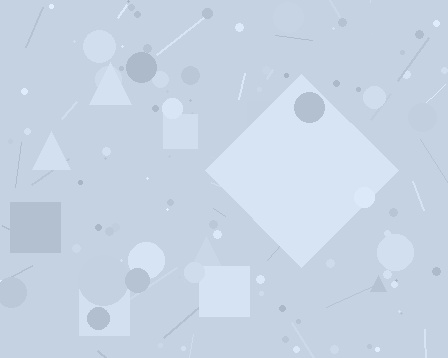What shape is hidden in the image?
A diamond is hidden in the image.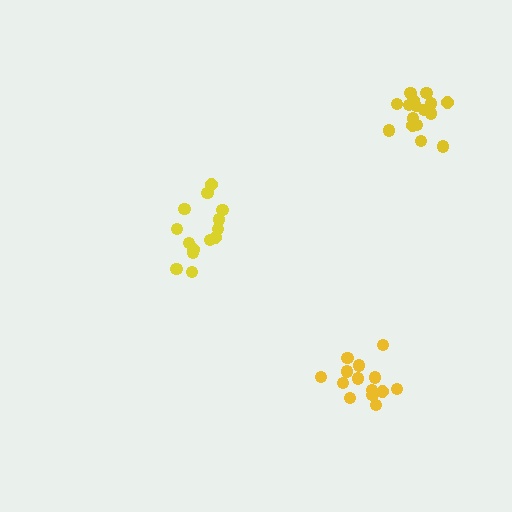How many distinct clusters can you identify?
There are 3 distinct clusters.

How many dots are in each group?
Group 1: 16 dots, Group 2: 14 dots, Group 3: 14 dots (44 total).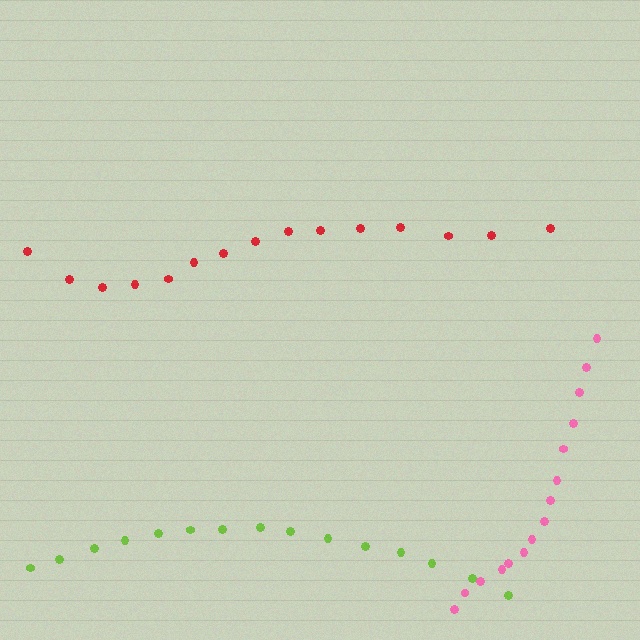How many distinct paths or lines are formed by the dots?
There are 3 distinct paths.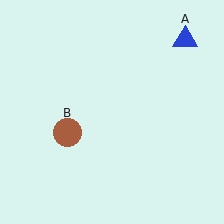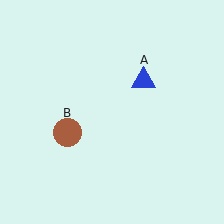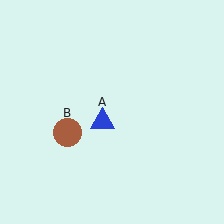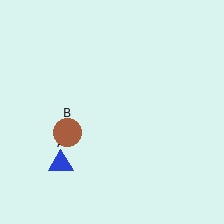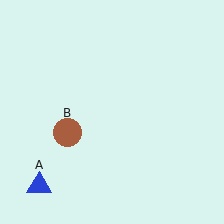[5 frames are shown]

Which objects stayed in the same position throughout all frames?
Brown circle (object B) remained stationary.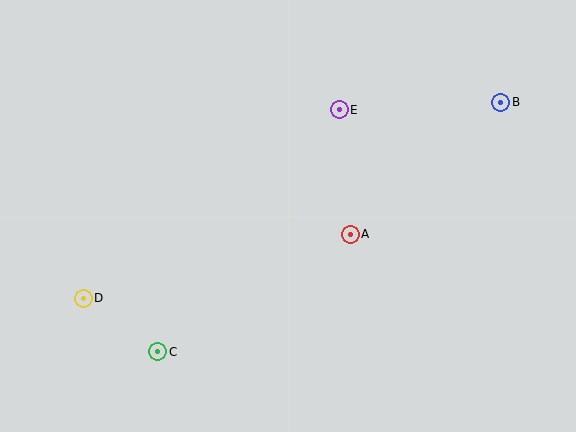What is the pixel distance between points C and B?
The distance between C and B is 424 pixels.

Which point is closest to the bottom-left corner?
Point D is closest to the bottom-left corner.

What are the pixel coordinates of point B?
Point B is at (501, 102).